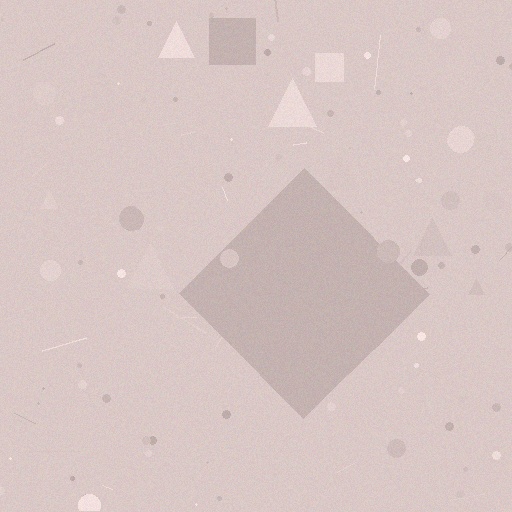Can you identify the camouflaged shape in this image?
The camouflaged shape is a diamond.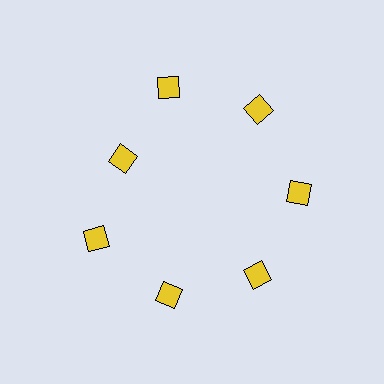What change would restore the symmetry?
The symmetry would be restored by moving it outward, back onto the ring so that all 7 squares sit at equal angles and equal distance from the center.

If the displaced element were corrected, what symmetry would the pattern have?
It would have 7-fold rotational symmetry — the pattern would map onto itself every 51 degrees.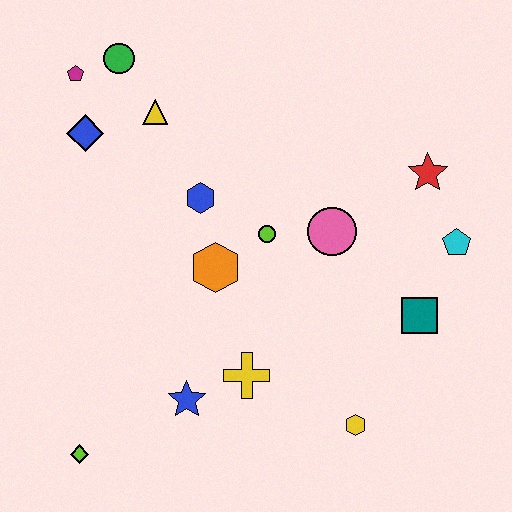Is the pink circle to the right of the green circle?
Yes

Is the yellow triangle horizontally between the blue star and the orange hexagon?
No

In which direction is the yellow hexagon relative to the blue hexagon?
The yellow hexagon is below the blue hexagon.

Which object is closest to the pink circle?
The lime circle is closest to the pink circle.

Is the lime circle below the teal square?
No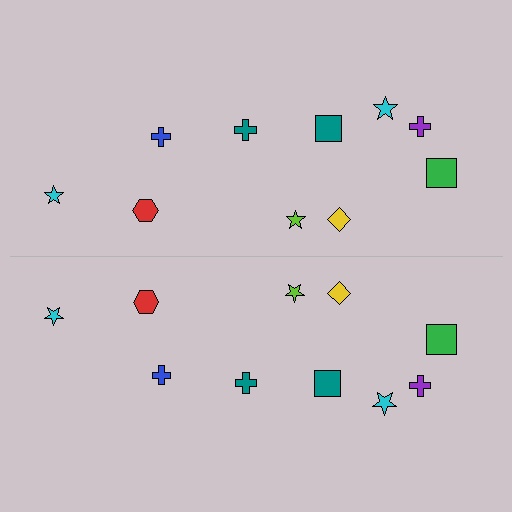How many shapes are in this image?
There are 20 shapes in this image.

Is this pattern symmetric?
Yes, this pattern has bilateral (reflection) symmetry.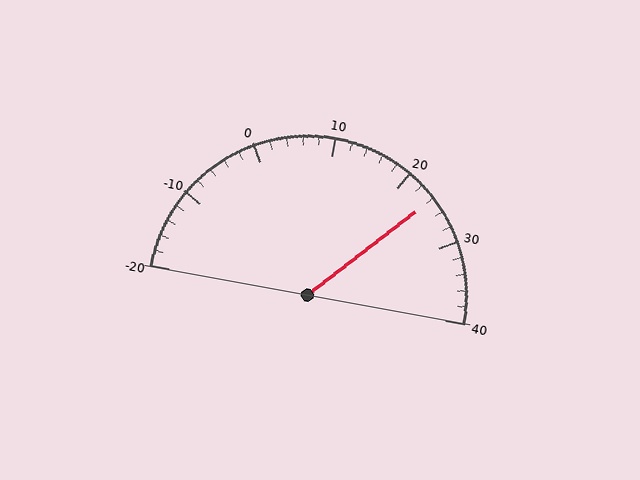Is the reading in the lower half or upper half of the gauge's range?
The reading is in the upper half of the range (-20 to 40).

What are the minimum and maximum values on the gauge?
The gauge ranges from -20 to 40.